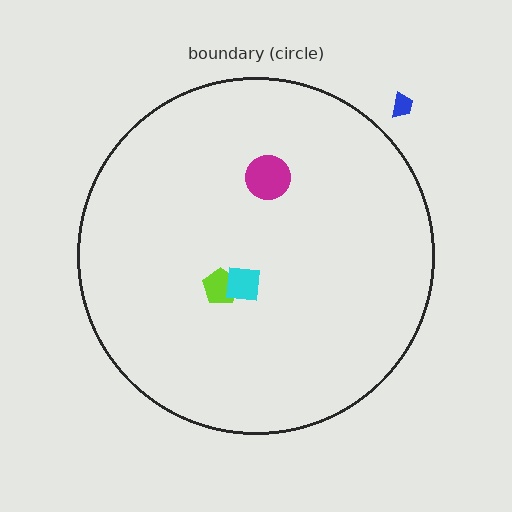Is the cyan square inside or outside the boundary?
Inside.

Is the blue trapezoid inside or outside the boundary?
Outside.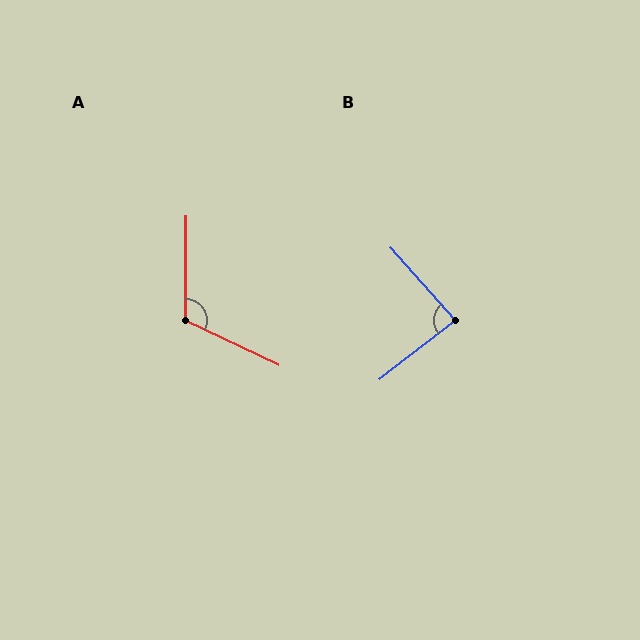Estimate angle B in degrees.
Approximately 86 degrees.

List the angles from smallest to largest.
B (86°), A (115°).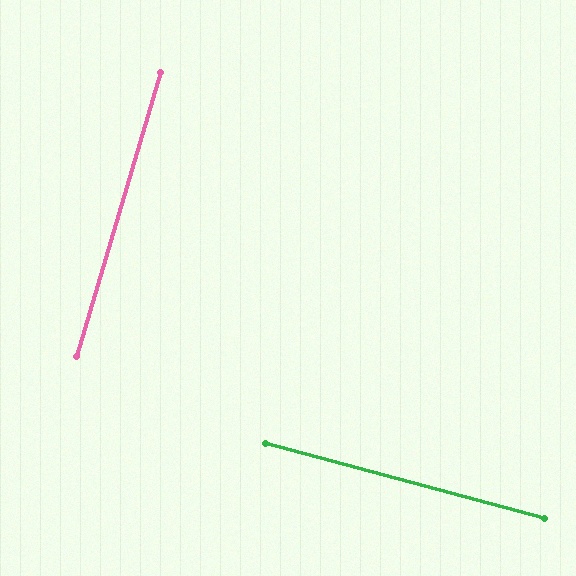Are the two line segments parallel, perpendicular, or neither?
Perpendicular — they meet at approximately 89°.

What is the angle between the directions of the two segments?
Approximately 89 degrees.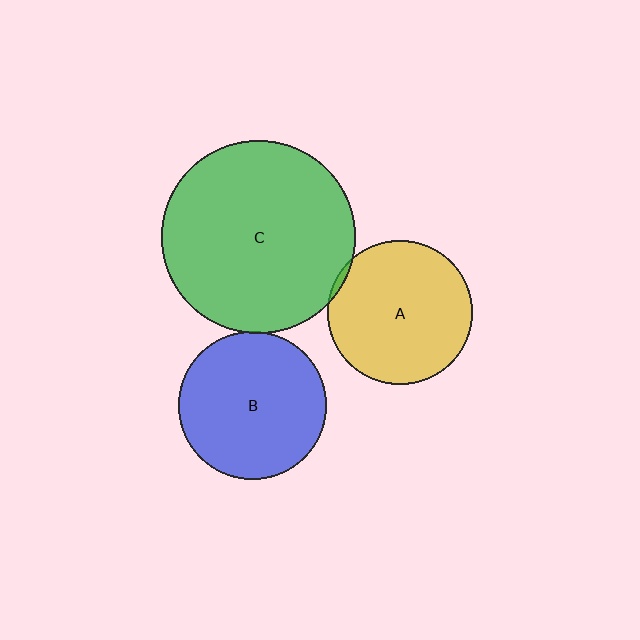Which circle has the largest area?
Circle C (green).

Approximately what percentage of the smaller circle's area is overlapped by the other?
Approximately 5%.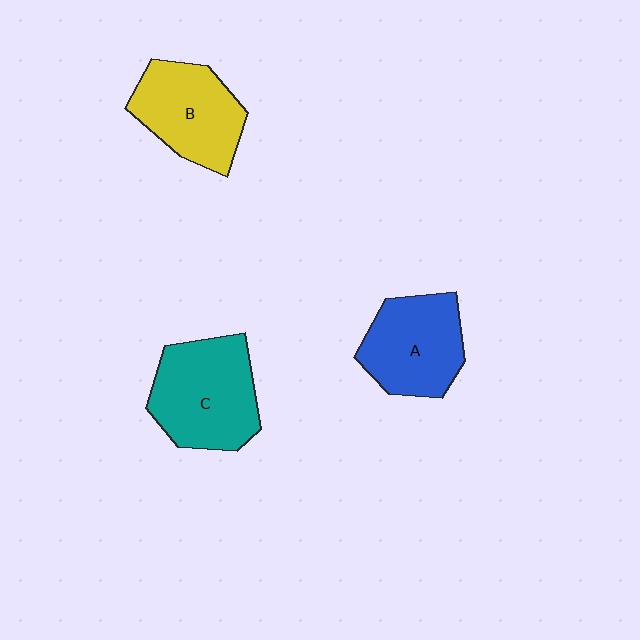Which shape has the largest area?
Shape C (teal).